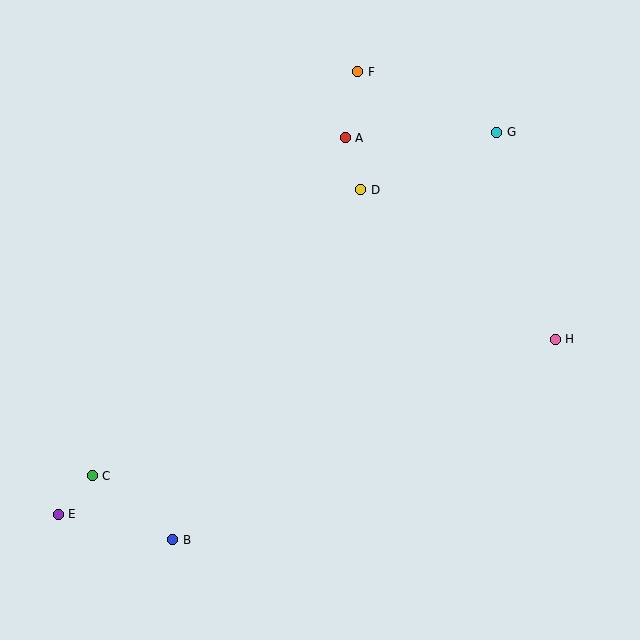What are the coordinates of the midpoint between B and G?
The midpoint between B and G is at (335, 336).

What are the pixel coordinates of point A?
Point A is at (345, 138).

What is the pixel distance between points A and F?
The distance between A and F is 67 pixels.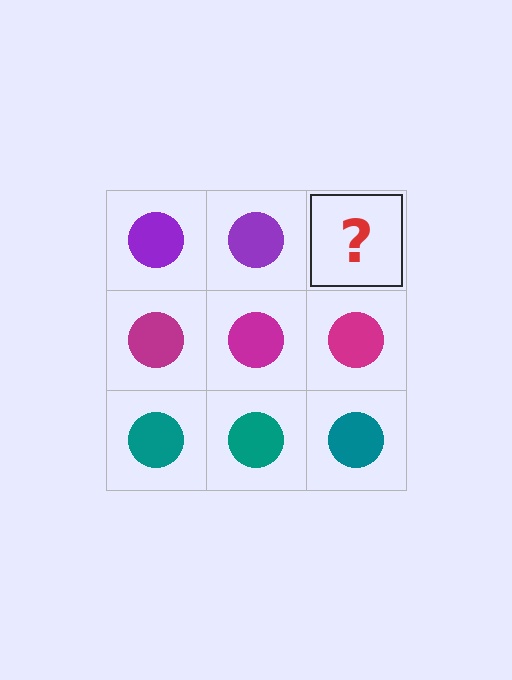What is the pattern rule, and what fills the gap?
The rule is that each row has a consistent color. The gap should be filled with a purple circle.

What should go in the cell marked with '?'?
The missing cell should contain a purple circle.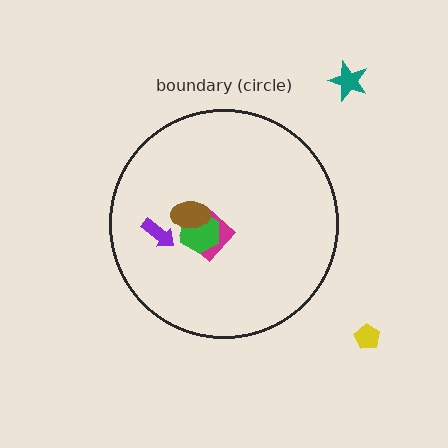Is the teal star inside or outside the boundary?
Outside.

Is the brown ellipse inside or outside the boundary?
Inside.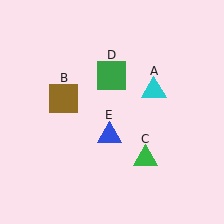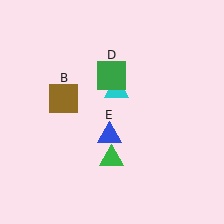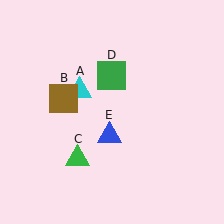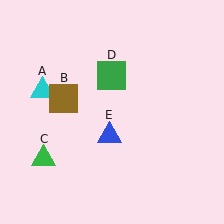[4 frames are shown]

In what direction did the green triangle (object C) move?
The green triangle (object C) moved left.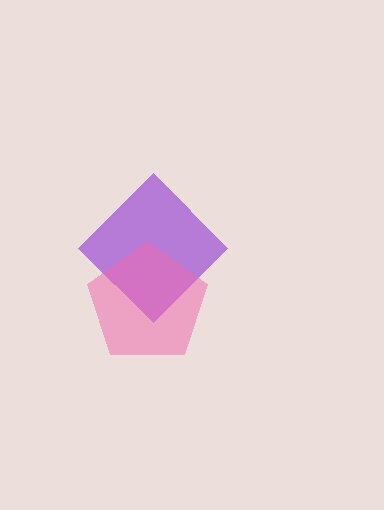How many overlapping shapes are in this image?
There are 2 overlapping shapes in the image.